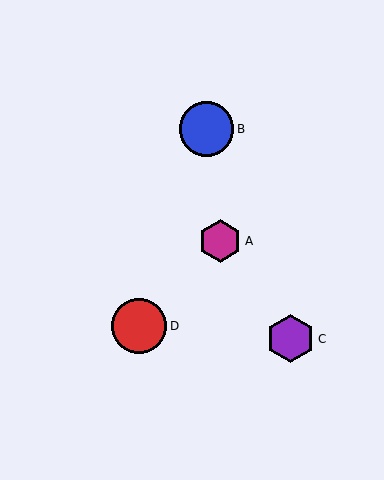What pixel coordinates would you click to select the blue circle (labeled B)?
Click at (206, 129) to select the blue circle B.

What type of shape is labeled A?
Shape A is a magenta hexagon.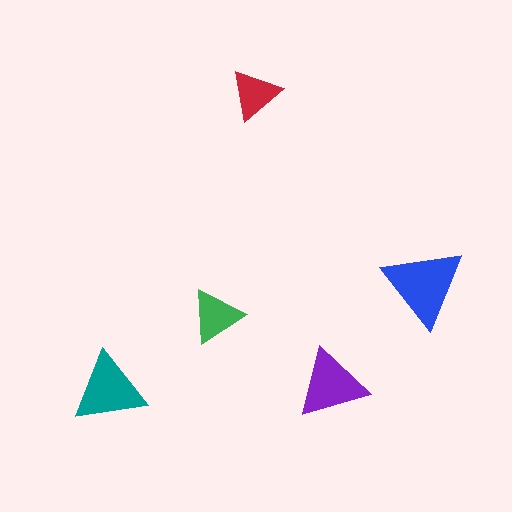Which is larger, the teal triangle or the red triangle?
The teal one.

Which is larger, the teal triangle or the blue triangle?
The blue one.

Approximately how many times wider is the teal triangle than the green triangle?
About 1.5 times wider.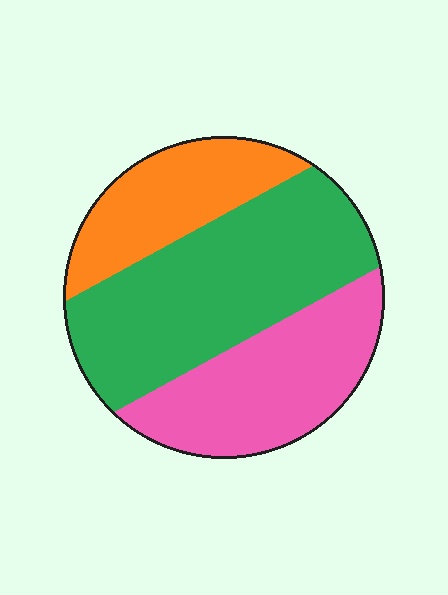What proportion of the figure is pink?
Pink covers roughly 30% of the figure.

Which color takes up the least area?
Orange, at roughly 20%.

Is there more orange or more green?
Green.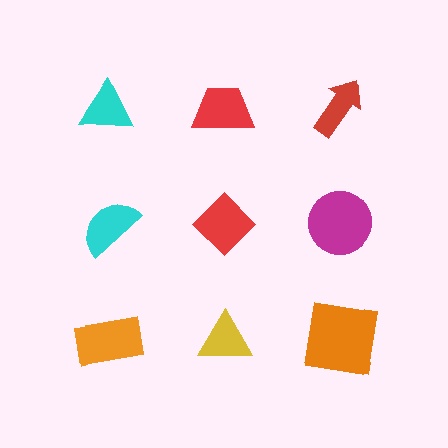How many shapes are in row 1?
3 shapes.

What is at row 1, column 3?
A red arrow.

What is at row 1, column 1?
A cyan triangle.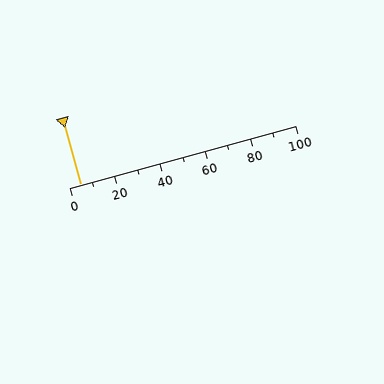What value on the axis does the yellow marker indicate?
The marker indicates approximately 5.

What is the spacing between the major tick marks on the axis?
The major ticks are spaced 20 apart.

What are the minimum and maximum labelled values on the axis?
The axis runs from 0 to 100.